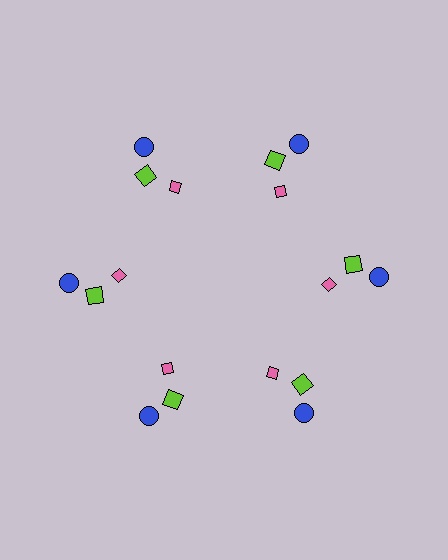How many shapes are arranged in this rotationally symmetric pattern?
There are 18 shapes, arranged in 6 groups of 3.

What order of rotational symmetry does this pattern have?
This pattern has 6-fold rotational symmetry.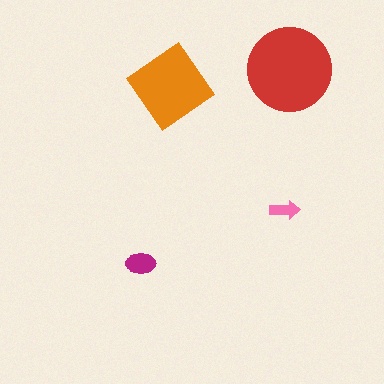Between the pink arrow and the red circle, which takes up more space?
The red circle.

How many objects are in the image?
There are 4 objects in the image.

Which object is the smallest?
The pink arrow.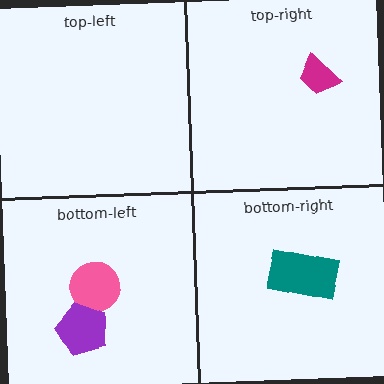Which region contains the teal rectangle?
The bottom-right region.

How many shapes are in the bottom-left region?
2.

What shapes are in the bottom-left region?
The pink circle, the purple pentagon.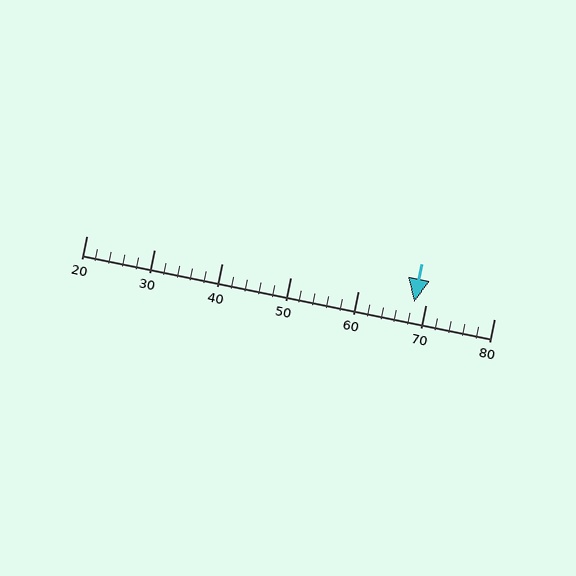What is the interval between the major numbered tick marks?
The major tick marks are spaced 10 units apart.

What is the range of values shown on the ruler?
The ruler shows values from 20 to 80.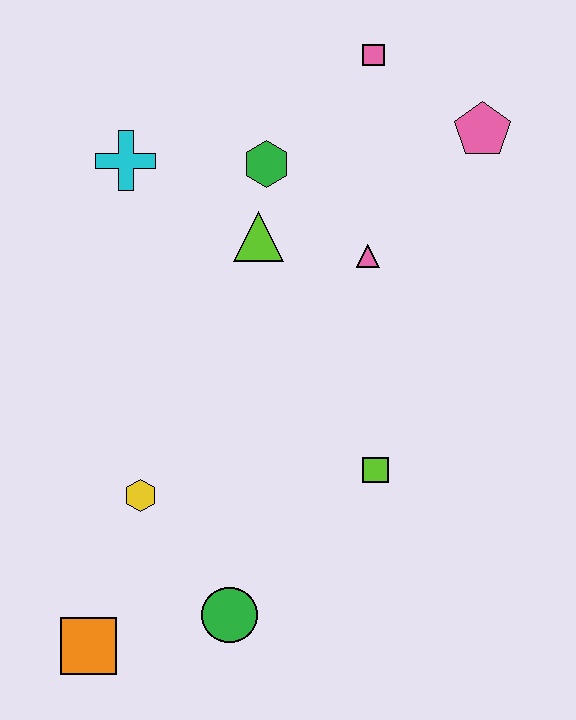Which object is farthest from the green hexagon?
The orange square is farthest from the green hexagon.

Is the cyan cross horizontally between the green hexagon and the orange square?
Yes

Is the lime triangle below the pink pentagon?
Yes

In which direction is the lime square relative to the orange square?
The lime square is to the right of the orange square.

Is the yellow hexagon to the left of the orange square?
No